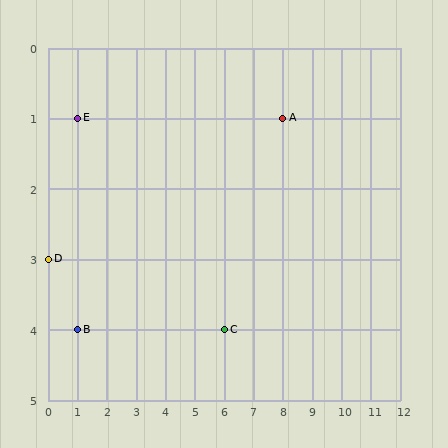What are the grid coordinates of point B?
Point B is at grid coordinates (1, 4).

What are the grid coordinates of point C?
Point C is at grid coordinates (6, 4).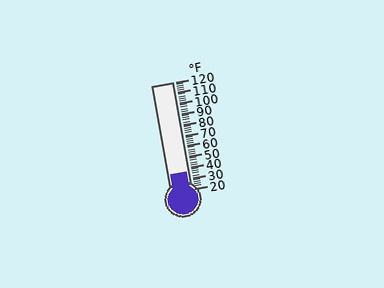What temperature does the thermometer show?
The thermometer shows approximately 36°F.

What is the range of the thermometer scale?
The thermometer scale ranges from 20°F to 120°F.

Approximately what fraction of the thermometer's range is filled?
The thermometer is filled to approximately 15% of its range.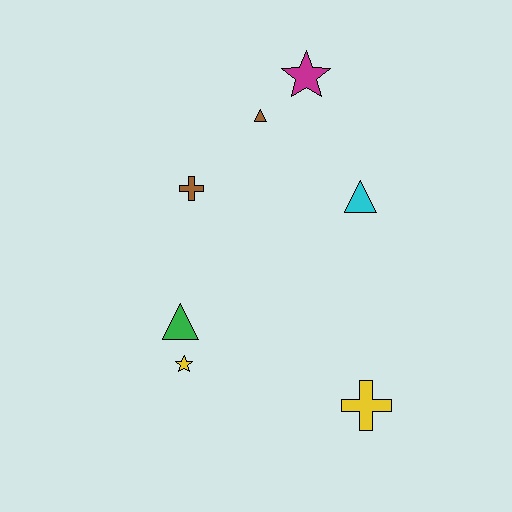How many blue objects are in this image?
There are no blue objects.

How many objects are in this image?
There are 7 objects.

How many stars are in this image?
There are 2 stars.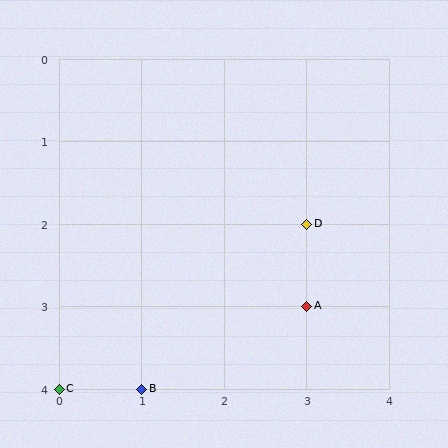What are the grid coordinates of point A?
Point A is at grid coordinates (3, 3).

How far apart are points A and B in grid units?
Points A and B are 2 columns and 1 row apart (about 2.2 grid units diagonally).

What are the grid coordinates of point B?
Point B is at grid coordinates (1, 4).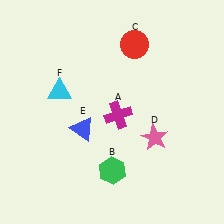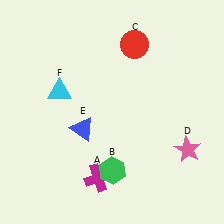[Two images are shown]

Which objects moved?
The objects that moved are: the magenta cross (A), the pink star (D).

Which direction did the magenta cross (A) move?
The magenta cross (A) moved down.